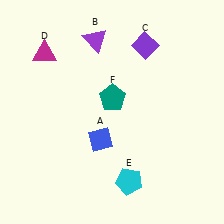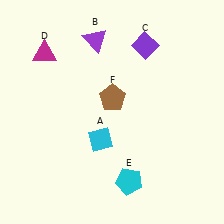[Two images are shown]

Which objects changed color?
A changed from blue to cyan. F changed from teal to brown.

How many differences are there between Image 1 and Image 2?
There are 2 differences between the two images.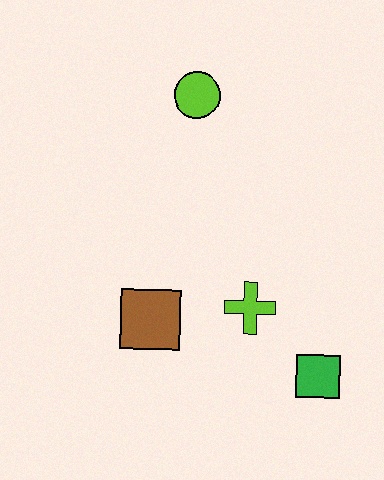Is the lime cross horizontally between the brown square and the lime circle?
No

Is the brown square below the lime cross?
Yes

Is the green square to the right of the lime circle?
Yes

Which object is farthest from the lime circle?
The green square is farthest from the lime circle.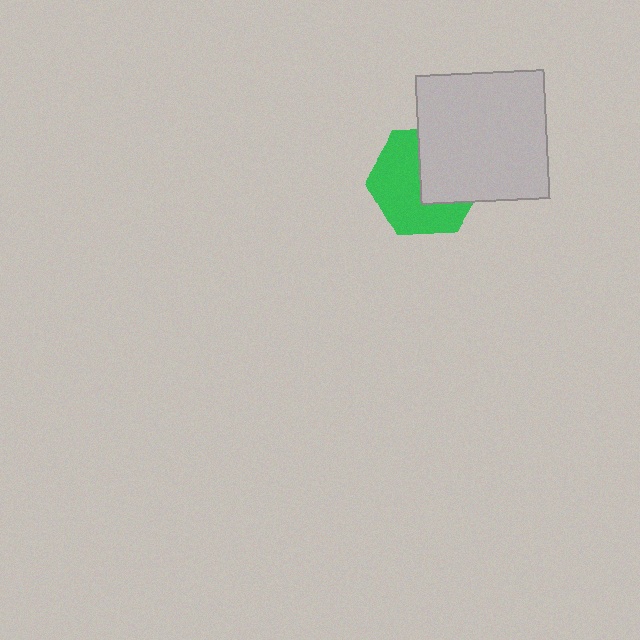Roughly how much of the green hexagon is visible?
About half of it is visible (roughly 57%).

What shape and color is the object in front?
The object in front is a light gray square.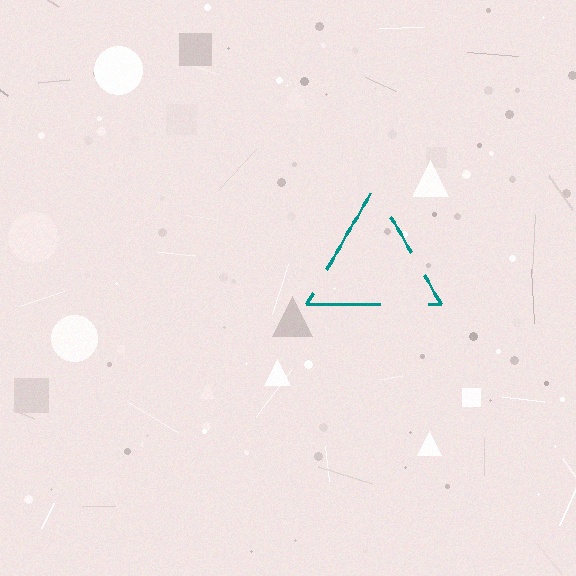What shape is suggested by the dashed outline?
The dashed outline suggests a triangle.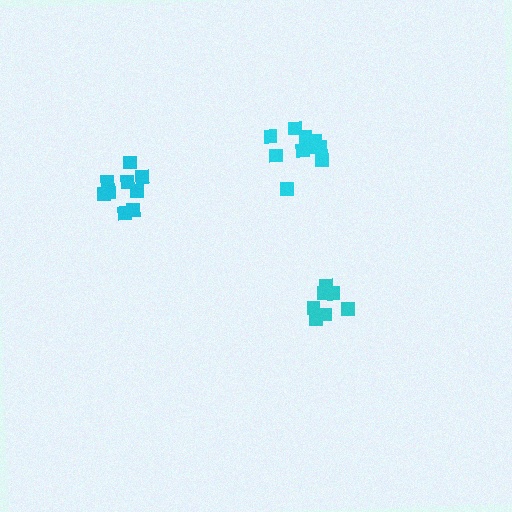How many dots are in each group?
Group 1: 10 dots, Group 2: 7 dots, Group 3: 9 dots (26 total).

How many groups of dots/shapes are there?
There are 3 groups.